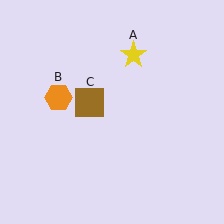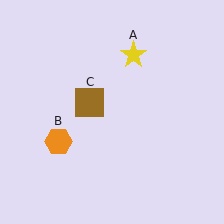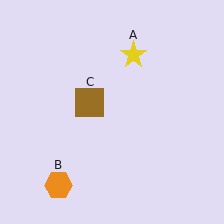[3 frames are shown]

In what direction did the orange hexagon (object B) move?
The orange hexagon (object B) moved down.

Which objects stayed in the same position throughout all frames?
Yellow star (object A) and brown square (object C) remained stationary.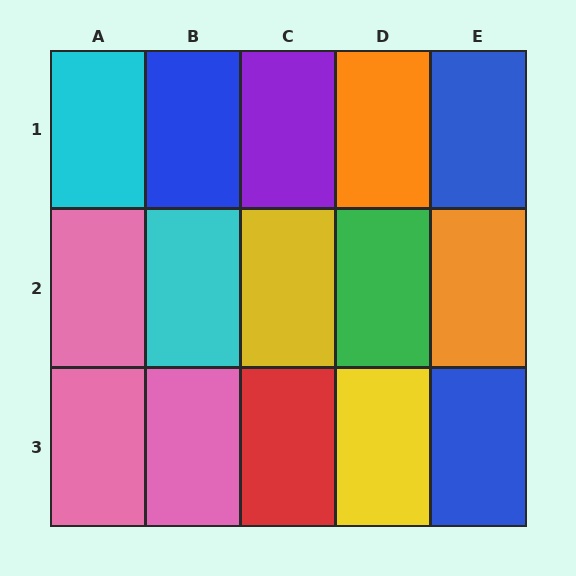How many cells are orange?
2 cells are orange.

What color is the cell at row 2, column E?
Orange.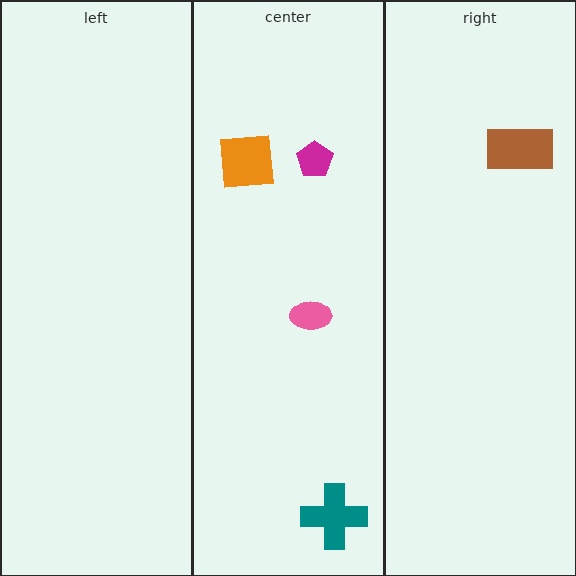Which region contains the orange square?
The center region.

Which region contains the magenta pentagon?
The center region.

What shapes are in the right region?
The brown rectangle.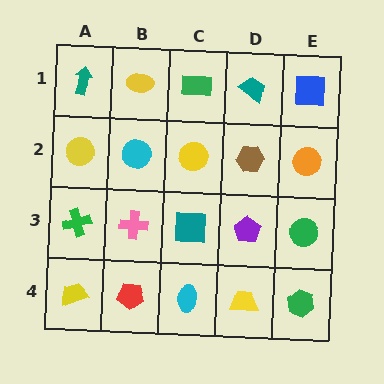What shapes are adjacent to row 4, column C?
A teal square (row 3, column C), a red pentagon (row 4, column B), a yellow trapezoid (row 4, column D).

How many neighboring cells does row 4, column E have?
2.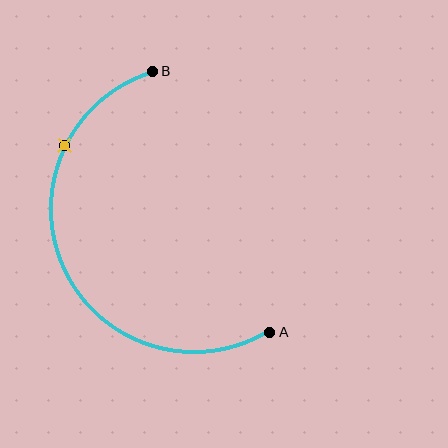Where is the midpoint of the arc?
The arc midpoint is the point on the curve farthest from the straight line joining A and B. It sits to the left of that line.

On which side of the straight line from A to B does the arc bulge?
The arc bulges to the left of the straight line connecting A and B.